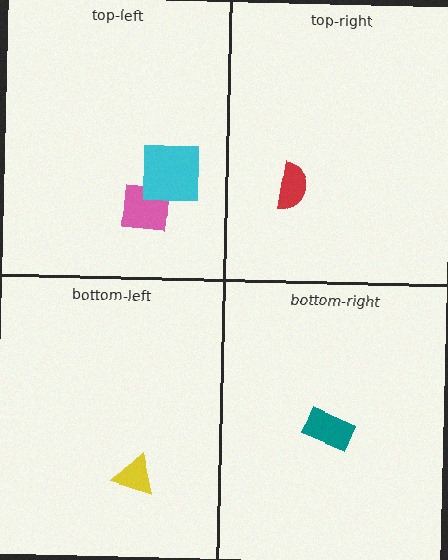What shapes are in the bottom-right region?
The teal rectangle.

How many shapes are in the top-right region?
1.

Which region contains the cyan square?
The top-left region.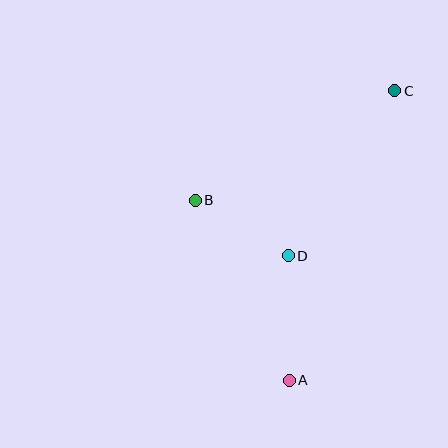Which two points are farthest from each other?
Points A and C are farthest from each other.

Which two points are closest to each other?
Points B and D are closest to each other.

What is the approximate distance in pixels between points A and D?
The distance between A and D is approximately 125 pixels.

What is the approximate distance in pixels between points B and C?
The distance between B and C is approximately 228 pixels.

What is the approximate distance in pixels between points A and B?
The distance between A and B is approximately 203 pixels.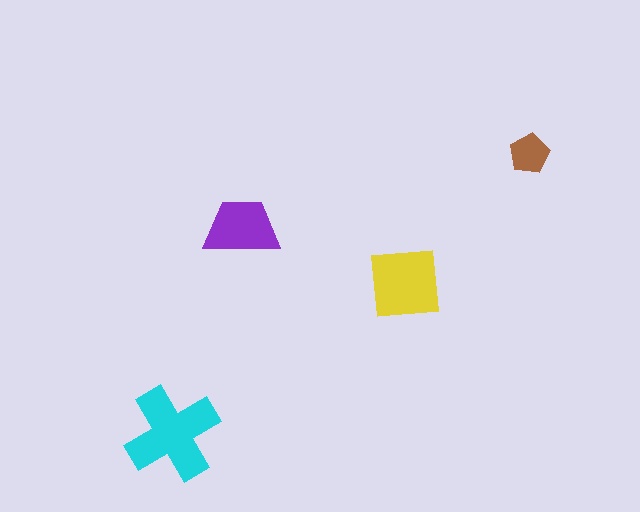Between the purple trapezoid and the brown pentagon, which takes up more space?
The purple trapezoid.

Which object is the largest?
The cyan cross.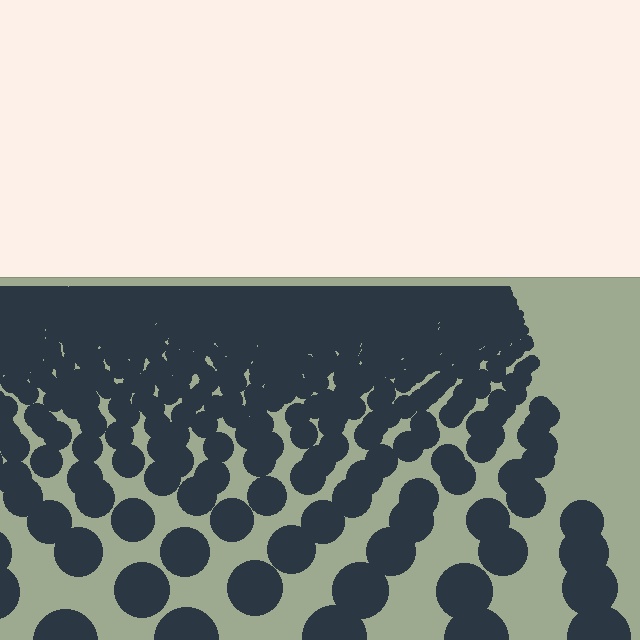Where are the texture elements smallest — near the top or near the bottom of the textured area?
Near the top.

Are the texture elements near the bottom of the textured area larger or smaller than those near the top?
Larger. Near the bottom, elements are closer to the viewer and appear at a bigger on-screen size.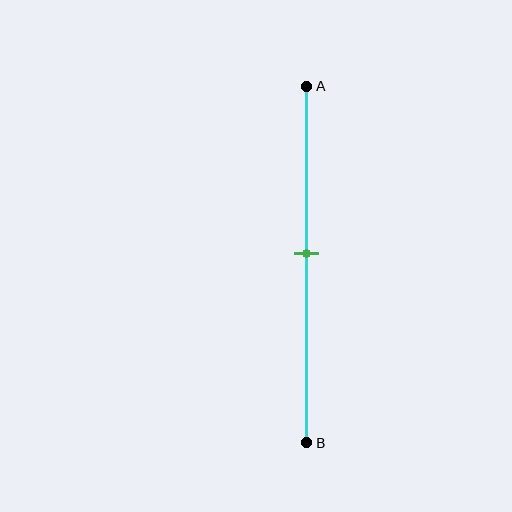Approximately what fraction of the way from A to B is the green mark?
The green mark is approximately 45% of the way from A to B.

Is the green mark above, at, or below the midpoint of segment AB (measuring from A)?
The green mark is approximately at the midpoint of segment AB.